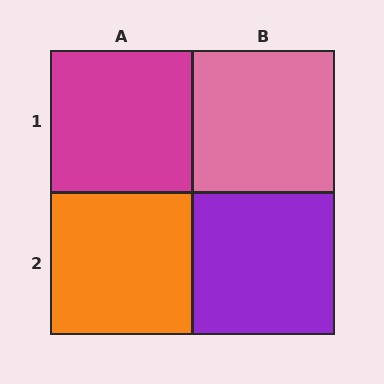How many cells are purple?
1 cell is purple.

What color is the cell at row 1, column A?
Magenta.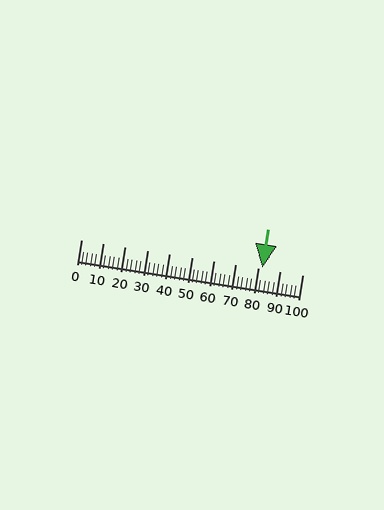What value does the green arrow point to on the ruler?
The green arrow points to approximately 82.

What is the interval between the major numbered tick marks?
The major tick marks are spaced 10 units apart.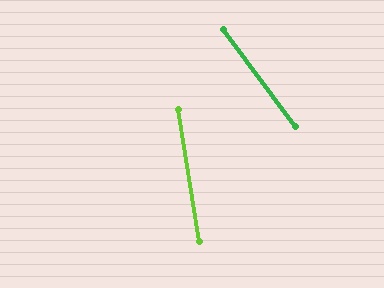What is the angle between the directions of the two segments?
Approximately 27 degrees.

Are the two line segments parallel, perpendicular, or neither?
Neither parallel nor perpendicular — they differ by about 27°.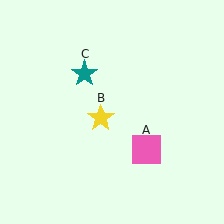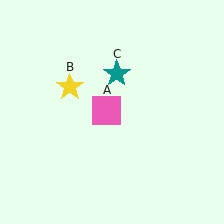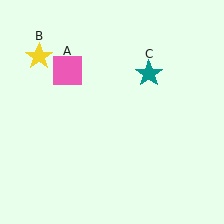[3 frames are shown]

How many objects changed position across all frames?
3 objects changed position: pink square (object A), yellow star (object B), teal star (object C).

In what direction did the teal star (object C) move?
The teal star (object C) moved right.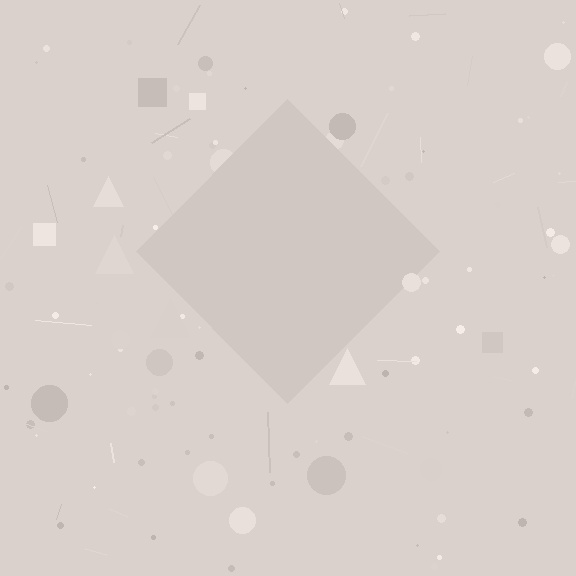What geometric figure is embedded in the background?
A diamond is embedded in the background.